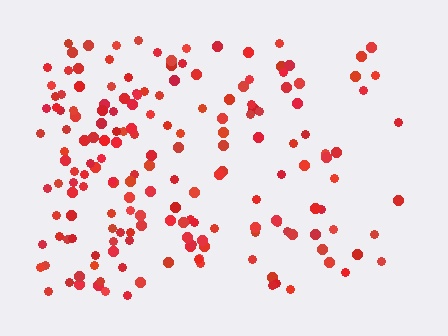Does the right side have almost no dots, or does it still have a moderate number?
Still a moderate number, just noticeably fewer than the left.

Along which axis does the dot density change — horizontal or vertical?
Horizontal.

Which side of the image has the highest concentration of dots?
The left.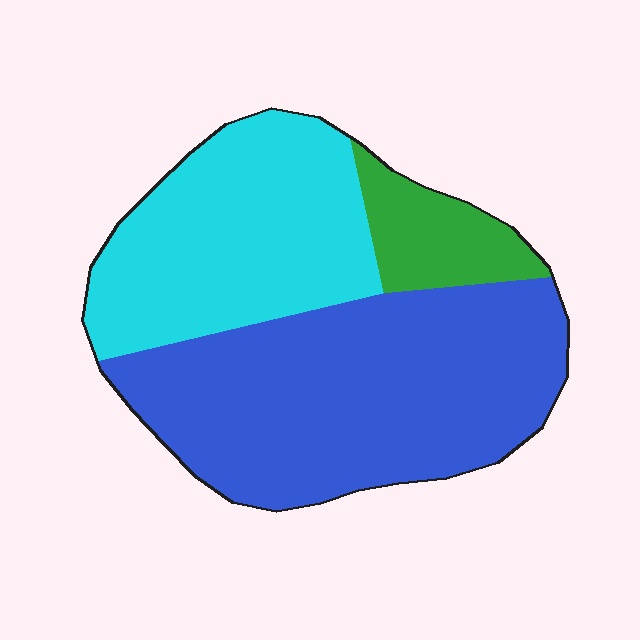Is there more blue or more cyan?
Blue.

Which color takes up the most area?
Blue, at roughly 55%.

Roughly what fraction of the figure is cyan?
Cyan covers roughly 35% of the figure.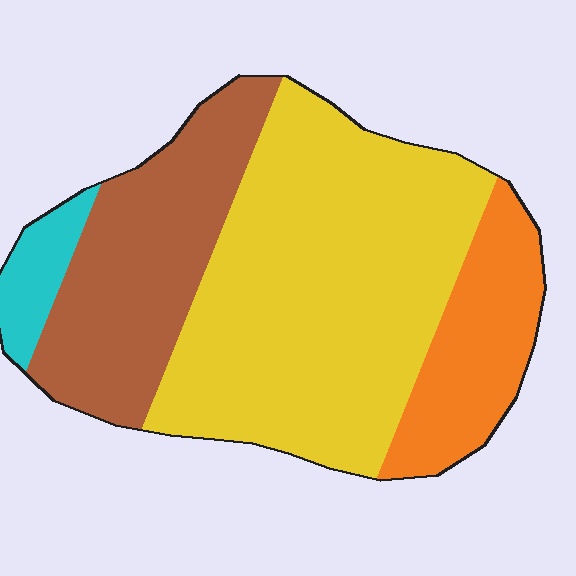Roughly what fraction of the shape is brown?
Brown covers roughly 25% of the shape.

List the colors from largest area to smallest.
From largest to smallest: yellow, brown, orange, cyan.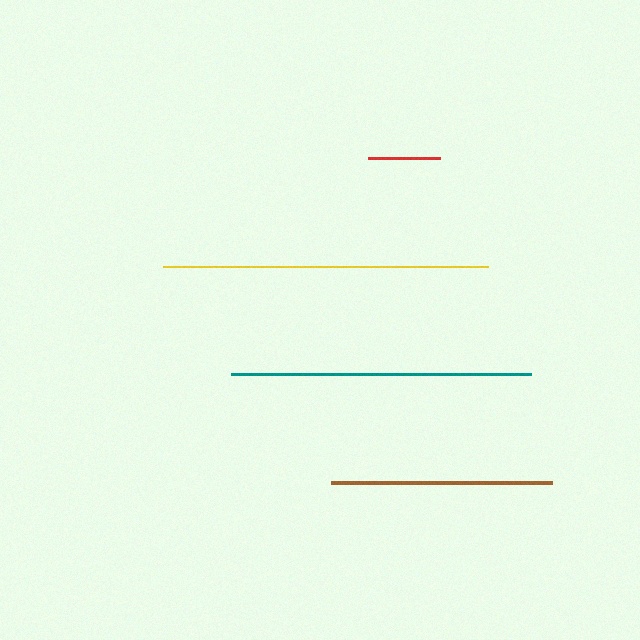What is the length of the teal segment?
The teal segment is approximately 301 pixels long.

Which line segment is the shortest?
The red line is the shortest at approximately 72 pixels.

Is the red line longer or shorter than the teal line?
The teal line is longer than the red line.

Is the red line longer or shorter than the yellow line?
The yellow line is longer than the red line.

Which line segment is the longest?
The yellow line is the longest at approximately 325 pixels.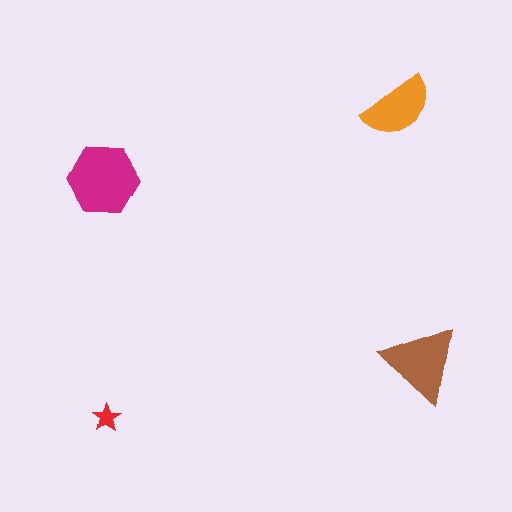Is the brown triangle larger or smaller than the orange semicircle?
Larger.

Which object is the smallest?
The red star.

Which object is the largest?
The magenta hexagon.